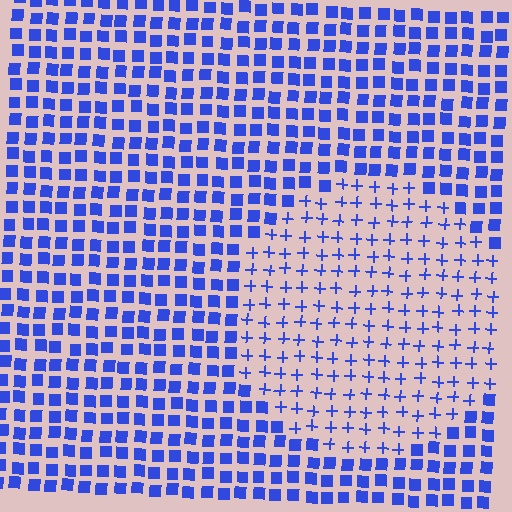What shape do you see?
I see a circle.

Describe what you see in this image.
The image is filled with small blue elements arranged in a uniform grid. A circle-shaped region contains plus signs, while the surrounding area contains squares. The boundary is defined purely by the change in element shape.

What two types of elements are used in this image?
The image uses plus signs inside the circle region and squares outside it.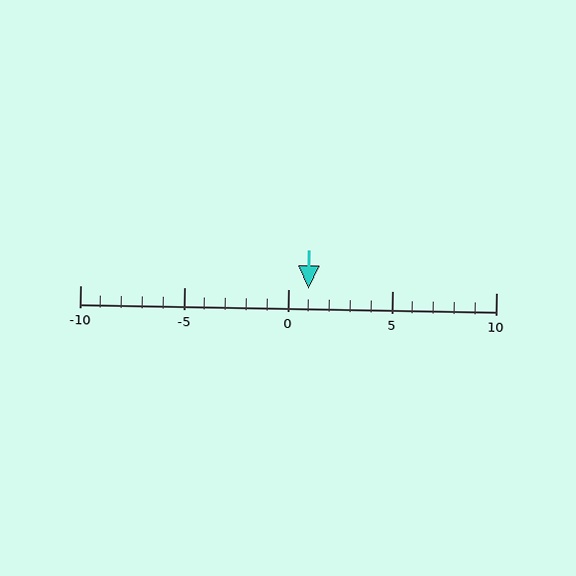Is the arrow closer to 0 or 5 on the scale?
The arrow is closer to 0.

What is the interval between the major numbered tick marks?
The major tick marks are spaced 5 units apart.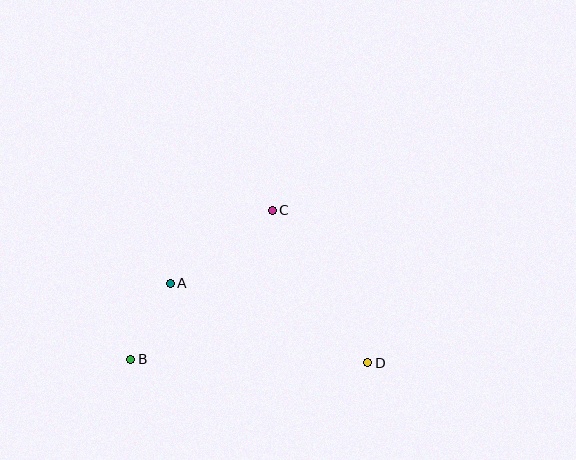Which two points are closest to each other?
Points A and B are closest to each other.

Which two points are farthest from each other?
Points B and D are farthest from each other.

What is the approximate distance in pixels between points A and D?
The distance between A and D is approximately 213 pixels.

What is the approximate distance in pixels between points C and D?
The distance between C and D is approximately 180 pixels.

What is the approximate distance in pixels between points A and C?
The distance between A and C is approximately 126 pixels.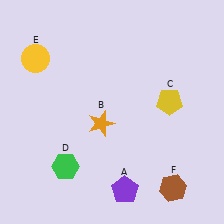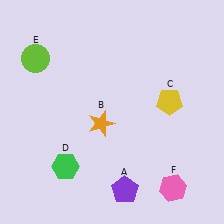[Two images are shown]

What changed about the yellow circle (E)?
In Image 1, E is yellow. In Image 2, it changed to lime.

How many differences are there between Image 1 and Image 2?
There are 2 differences between the two images.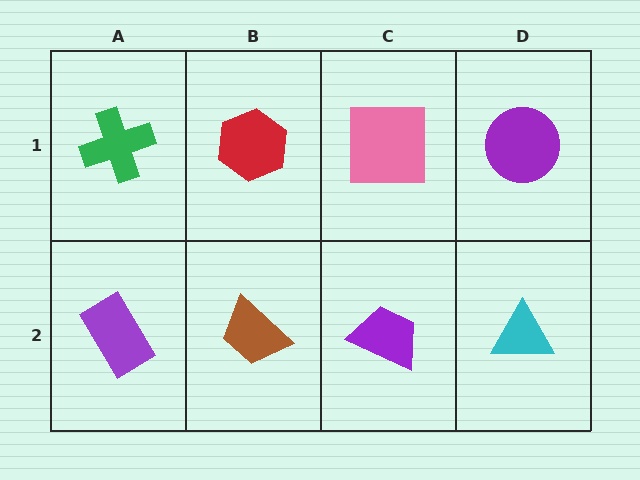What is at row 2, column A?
A purple rectangle.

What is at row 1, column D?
A purple circle.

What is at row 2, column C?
A purple trapezoid.